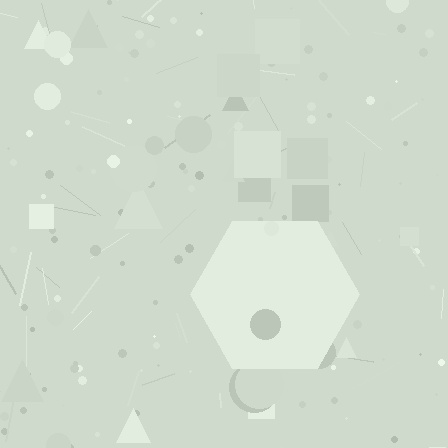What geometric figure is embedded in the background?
A hexagon is embedded in the background.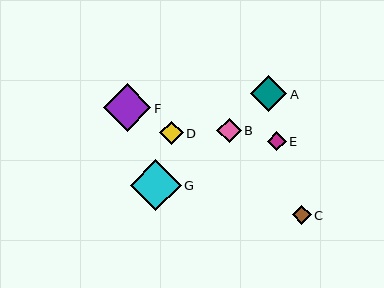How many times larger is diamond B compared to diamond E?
Diamond B is approximately 1.3 times the size of diamond E.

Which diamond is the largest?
Diamond G is the largest with a size of approximately 50 pixels.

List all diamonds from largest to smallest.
From largest to smallest: G, F, A, B, D, E, C.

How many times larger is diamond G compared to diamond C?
Diamond G is approximately 2.7 times the size of diamond C.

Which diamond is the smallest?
Diamond C is the smallest with a size of approximately 19 pixels.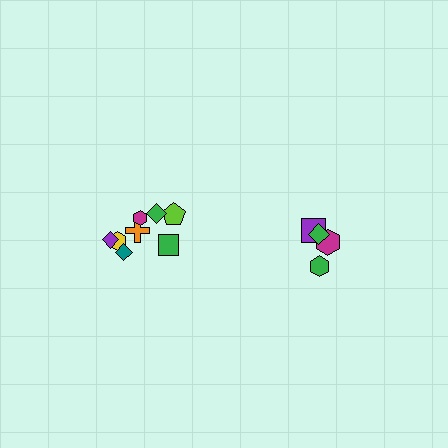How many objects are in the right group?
There are 4 objects.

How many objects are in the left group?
There are 8 objects.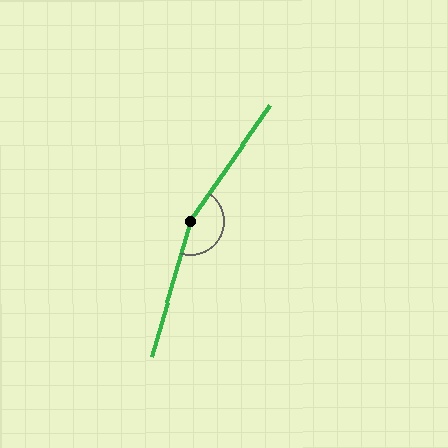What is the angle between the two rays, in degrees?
Approximately 161 degrees.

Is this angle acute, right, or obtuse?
It is obtuse.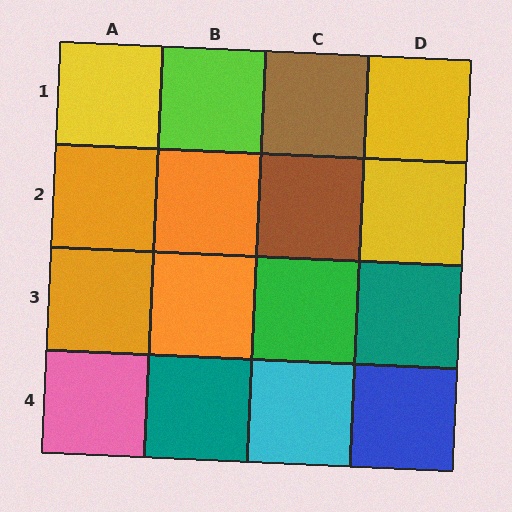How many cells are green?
1 cell is green.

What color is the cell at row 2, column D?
Yellow.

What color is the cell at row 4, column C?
Cyan.